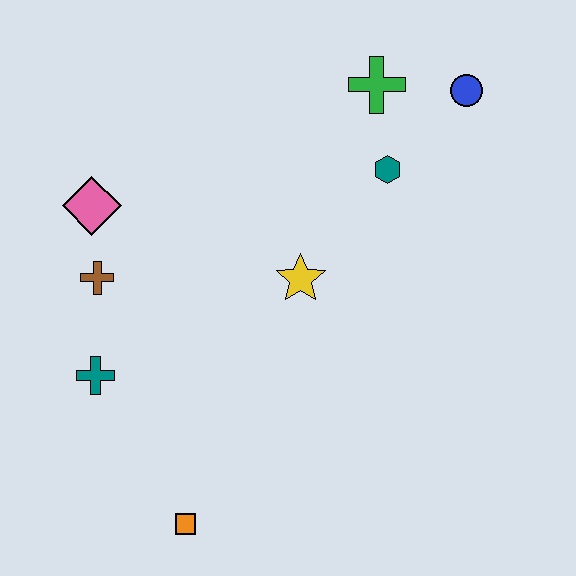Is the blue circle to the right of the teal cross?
Yes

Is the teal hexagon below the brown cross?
No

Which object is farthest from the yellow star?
The orange square is farthest from the yellow star.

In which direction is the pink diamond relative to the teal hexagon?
The pink diamond is to the left of the teal hexagon.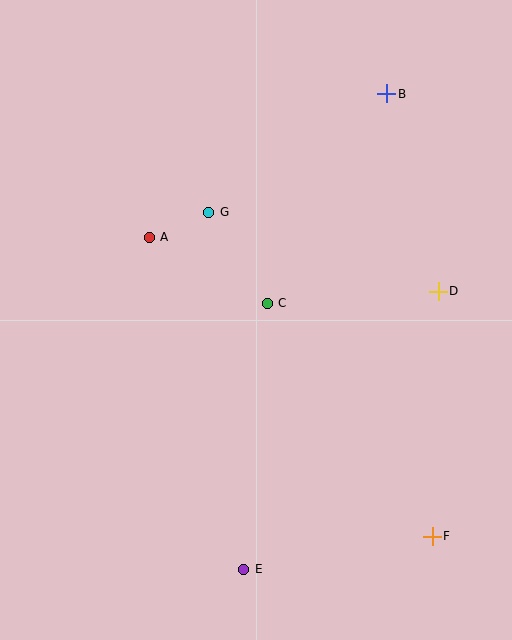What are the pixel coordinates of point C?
Point C is at (267, 303).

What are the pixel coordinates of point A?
Point A is at (149, 237).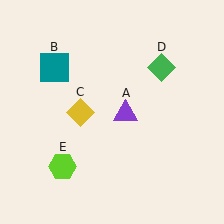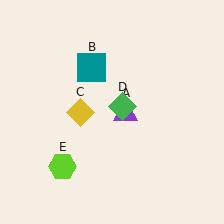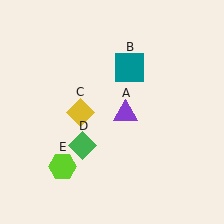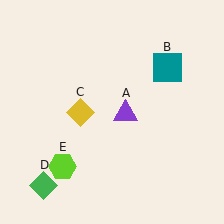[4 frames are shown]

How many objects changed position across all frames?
2 objects changed position: teal square (object B), green diamond (object D).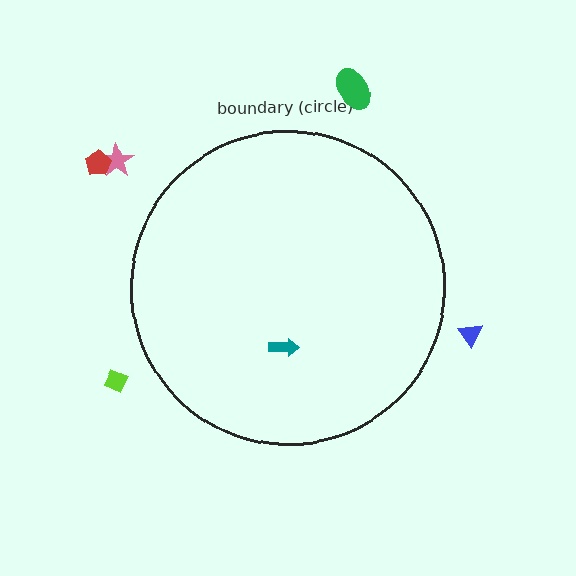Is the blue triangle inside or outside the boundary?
Outside.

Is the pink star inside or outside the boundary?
Outside.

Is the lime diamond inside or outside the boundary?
Outside.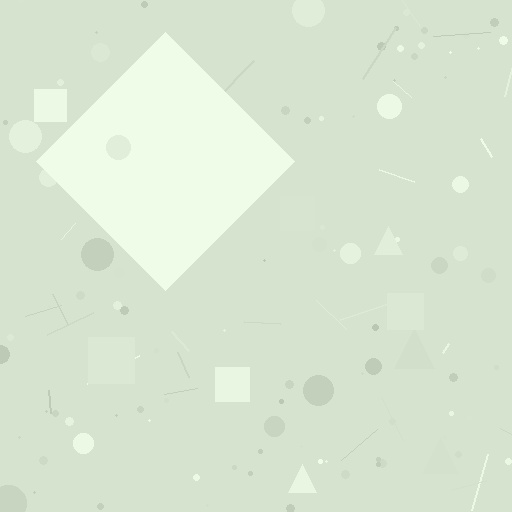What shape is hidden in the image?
A diamond is hidden in the image.